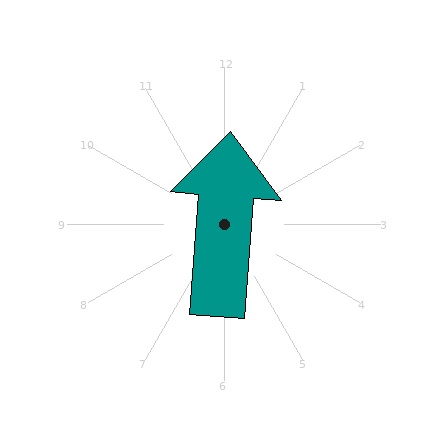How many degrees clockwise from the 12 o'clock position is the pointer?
Approximately 4 degrees.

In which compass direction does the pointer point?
North.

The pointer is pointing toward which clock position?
Roughly 12 o'clock.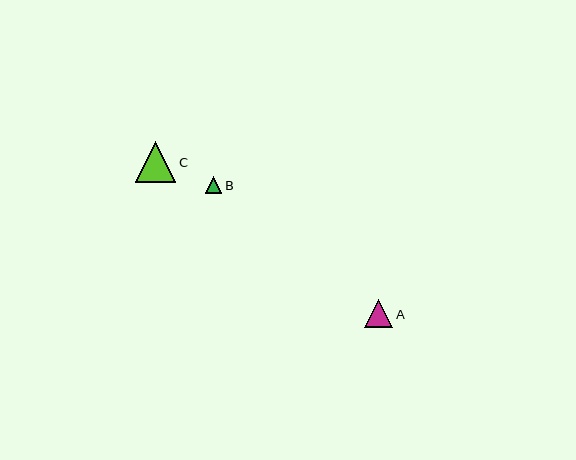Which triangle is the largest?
Triangle C is the largest with a size of approximately 41 pixels.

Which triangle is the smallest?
Triangle B is the smallest with a size of approximately 16 pixels.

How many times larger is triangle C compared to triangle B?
Triangle C is approximately 2.5 times the size of triangle B.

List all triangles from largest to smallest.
From largest to smallest: C, A, B.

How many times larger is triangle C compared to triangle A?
Triangle C is approximately 1.4 times the size of triangle A.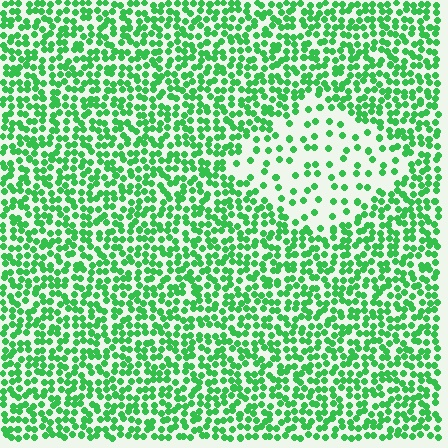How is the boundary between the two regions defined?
The boundary is defined by a change in element density (approximately 2.7x ratio). All elements are the same color, size, and shape.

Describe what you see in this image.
The image contains small green elements arranged at two different densities. A diamond-shaped region is visible where the elements are less densely packed than the surrounding area.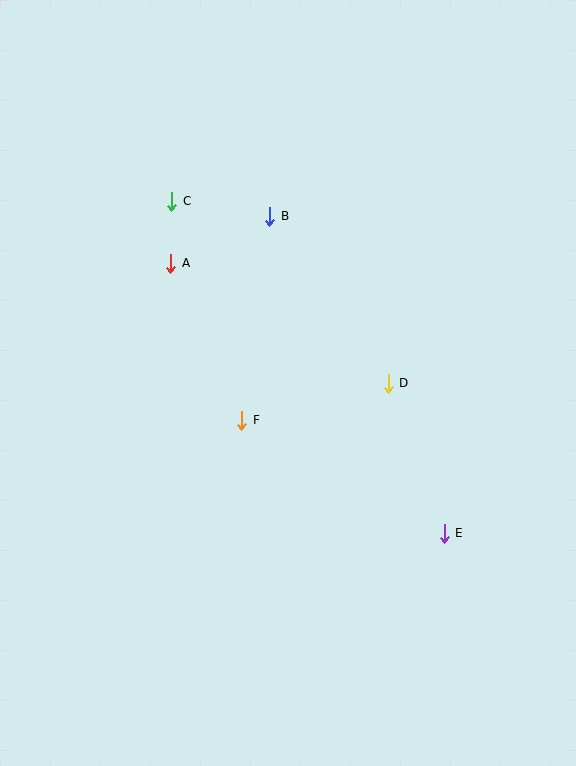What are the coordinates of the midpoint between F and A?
The midpoint between F and A is at (206, 342).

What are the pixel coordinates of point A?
Point A is at (171, 264).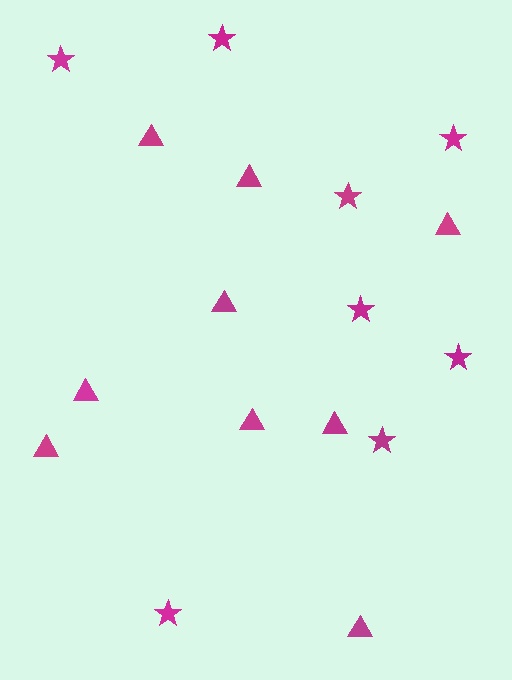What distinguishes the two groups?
There are 2 groups: one group of triangles (9) and one group of stars (8).